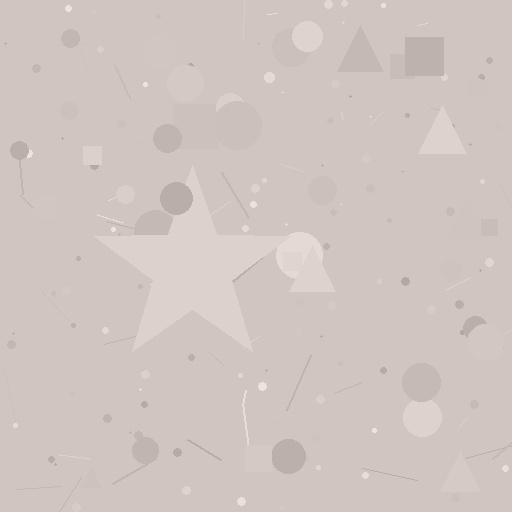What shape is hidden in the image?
A star is hidden in the image.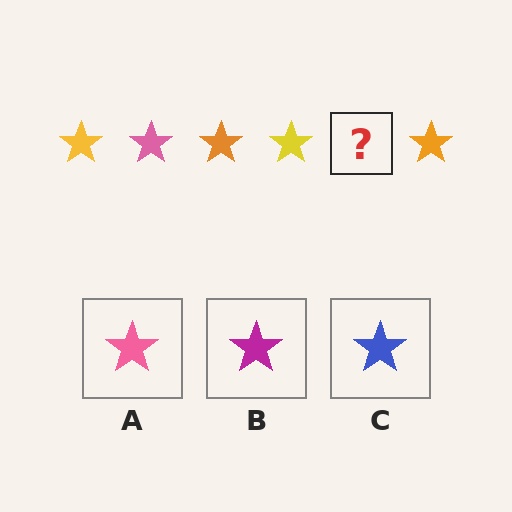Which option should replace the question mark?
Option A.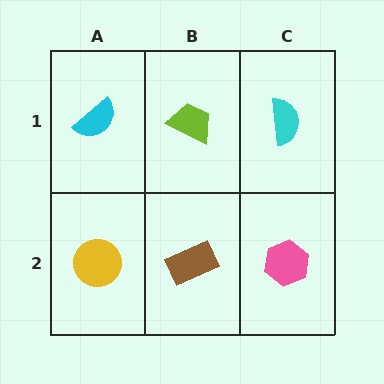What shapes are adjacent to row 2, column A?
A cyan semicircle (row 1, column A), a brown rectangle (row 2, column B).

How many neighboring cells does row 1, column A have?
2.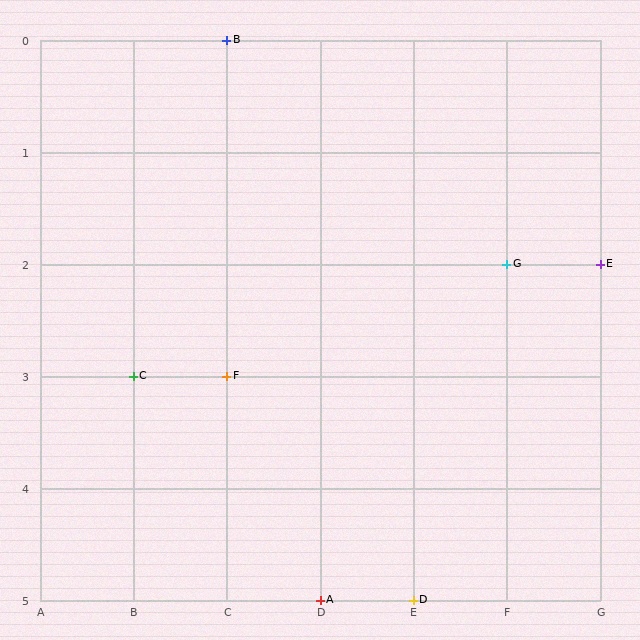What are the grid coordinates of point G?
Point G is at grid coordinates (F, 2).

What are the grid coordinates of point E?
Point E is at grid coordinates (G, 2).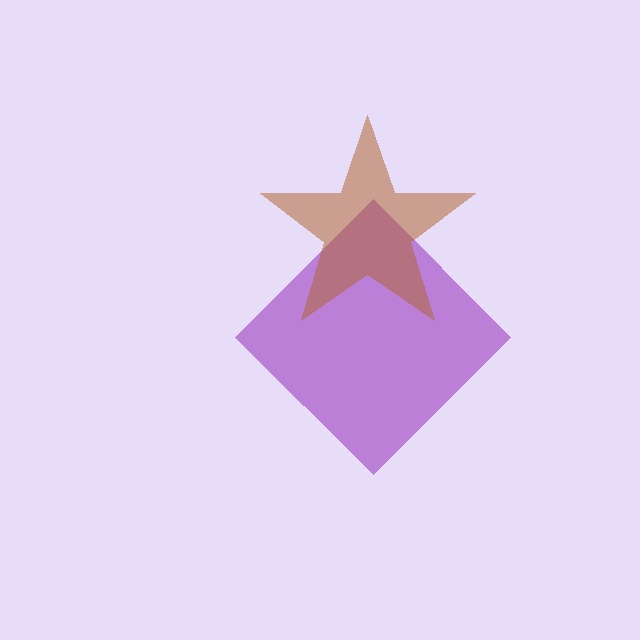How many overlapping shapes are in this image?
There are 2 overlapping shapes in the image.